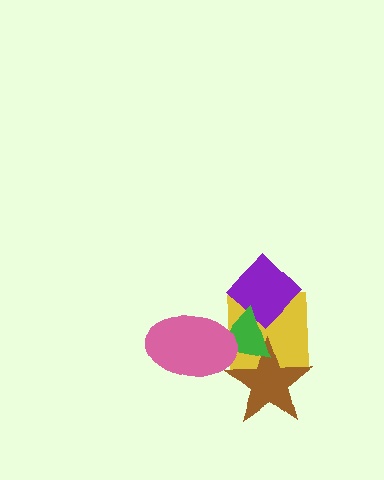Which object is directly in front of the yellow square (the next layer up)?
The purple diamond is directly in front of the yellow square.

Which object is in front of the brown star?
The green triangle is in front of the brown star.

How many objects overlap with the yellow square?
3 objects overlap with the yellow square.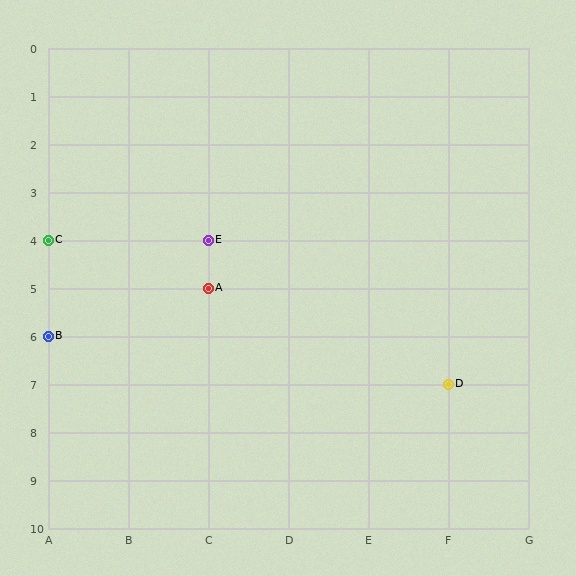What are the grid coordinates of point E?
Point E is at grid coordinates (C, 4).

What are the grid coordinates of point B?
Point B is at grid coordinates (A, 6).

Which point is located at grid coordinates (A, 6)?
Point B is at (A, 6).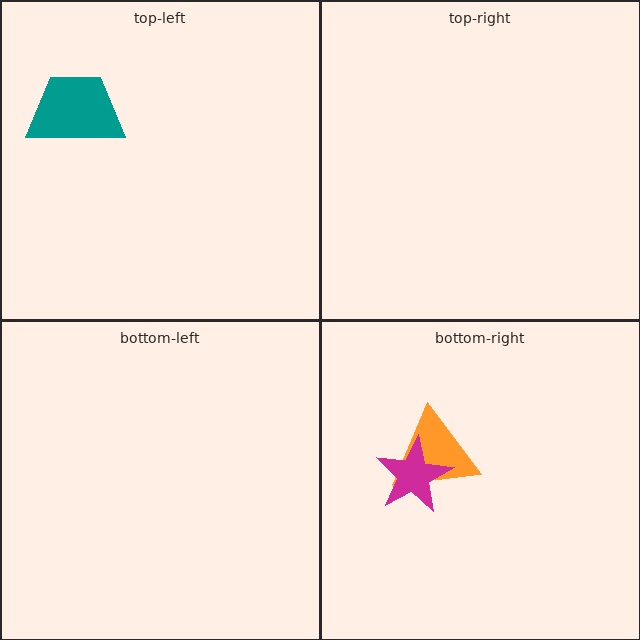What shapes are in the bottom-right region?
The orange triangle, the magenta star.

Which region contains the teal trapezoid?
The top-left region.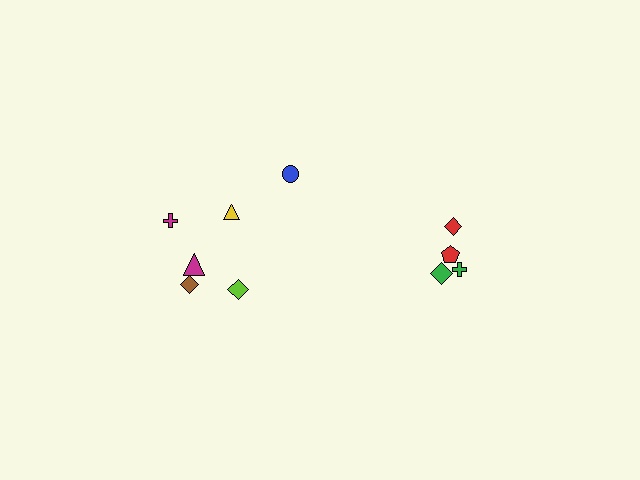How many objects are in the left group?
There are 6 objects.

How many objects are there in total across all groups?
There are 10 objects.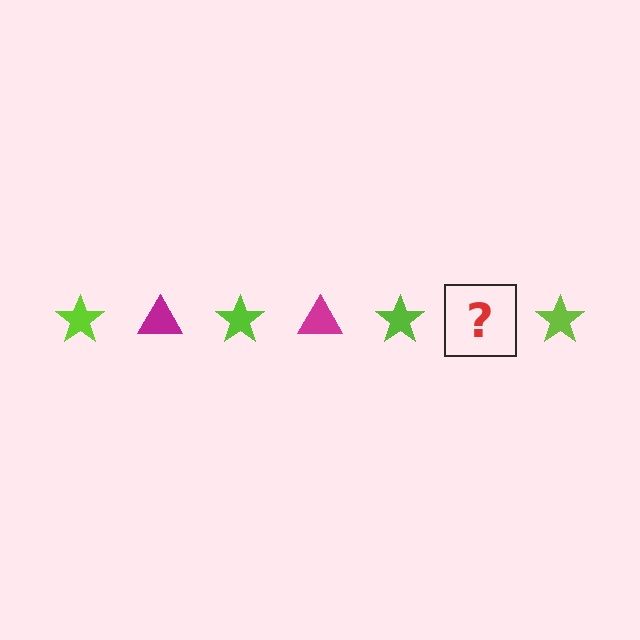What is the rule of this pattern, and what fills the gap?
The rule is that the pattern alternates between lime star and magenta triangle. The gap should be filled with a magenta triangle.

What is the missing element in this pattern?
The missing element is a magenta triangle.